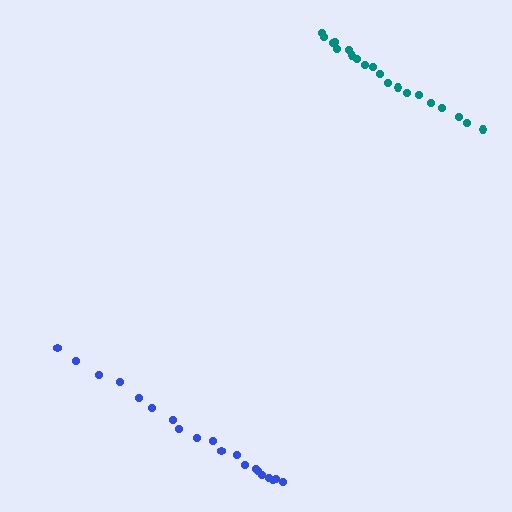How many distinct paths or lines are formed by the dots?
There are 2 distinct paths.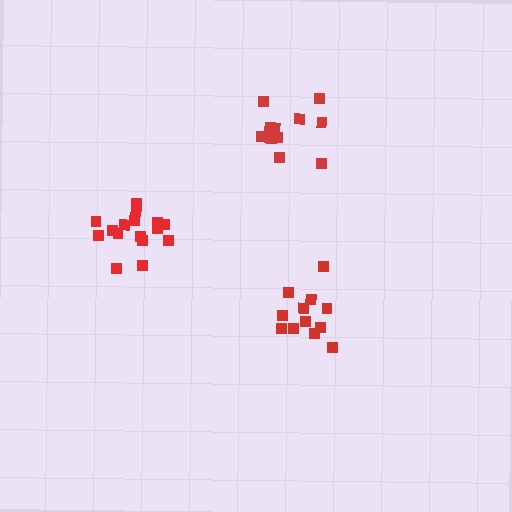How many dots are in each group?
Group 1: 12 dots, Group 2: 12 dots, Group 3: 16 dots (40 total).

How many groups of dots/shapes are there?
There are 3 groups.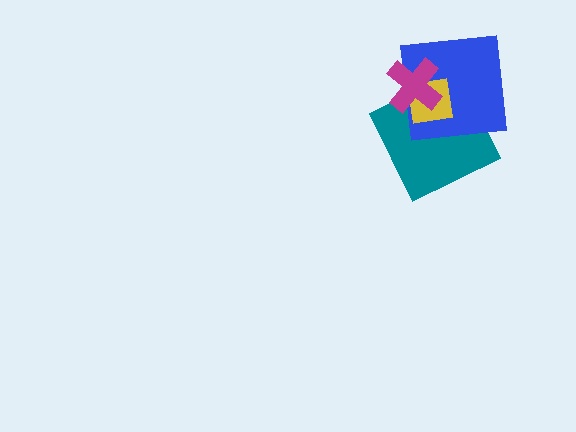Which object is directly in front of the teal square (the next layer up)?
The blue square is directly in front of the teal square.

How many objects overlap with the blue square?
3 objects overlap with the blue square.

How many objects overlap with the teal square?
3 objects overlap with the teal square.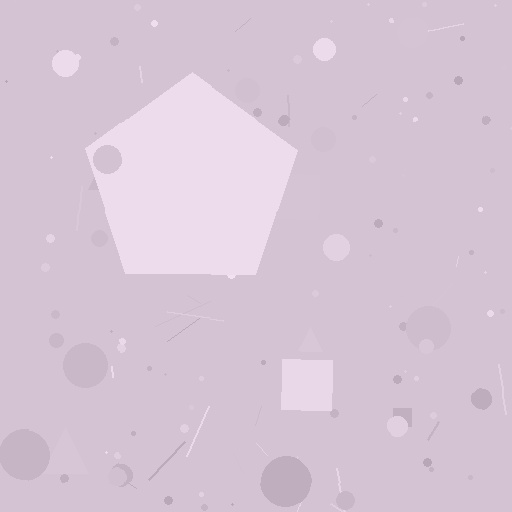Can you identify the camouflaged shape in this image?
The camouflaged shape is a pentagon.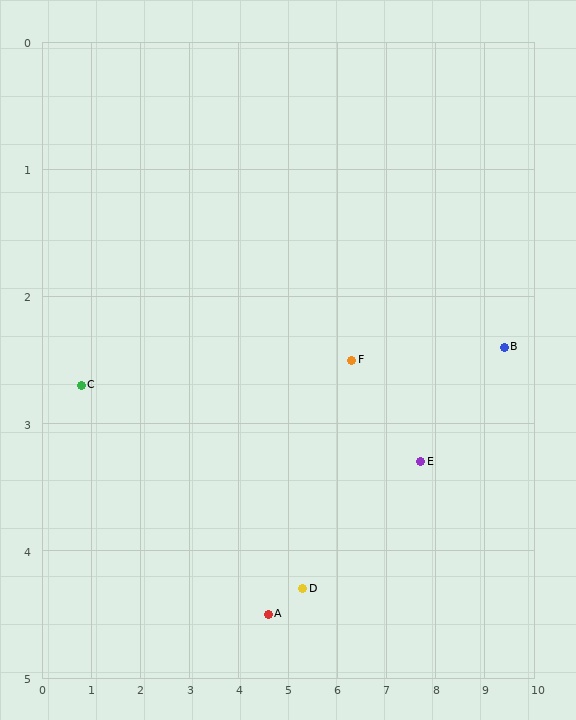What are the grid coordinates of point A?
Point A is at approximately (4.6, 4.5).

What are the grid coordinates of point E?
Point E is at approximately (7.7, 3.3).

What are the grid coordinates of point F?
Point F is at approximately (6.3, 2.5).